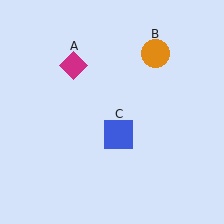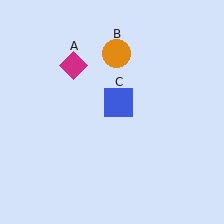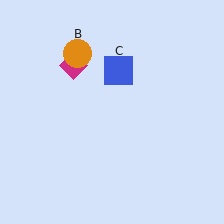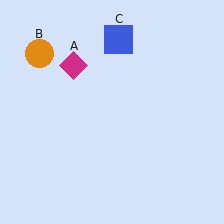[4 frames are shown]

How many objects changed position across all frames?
2 objects changed position: orange circle (object B), blue square (object C).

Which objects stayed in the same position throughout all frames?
Magenta diamond (object A) remained stationary.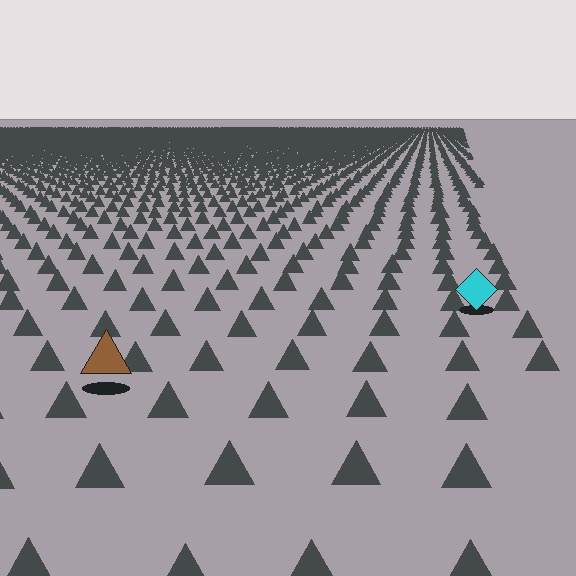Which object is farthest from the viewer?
The cyan diamond is farthest from the viewer. It appears smaller and the ground texture around it is denser.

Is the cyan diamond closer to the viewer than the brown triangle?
No. The brown triangle is closer — you can tell from the texture gradient: the ground texture is coarser near it.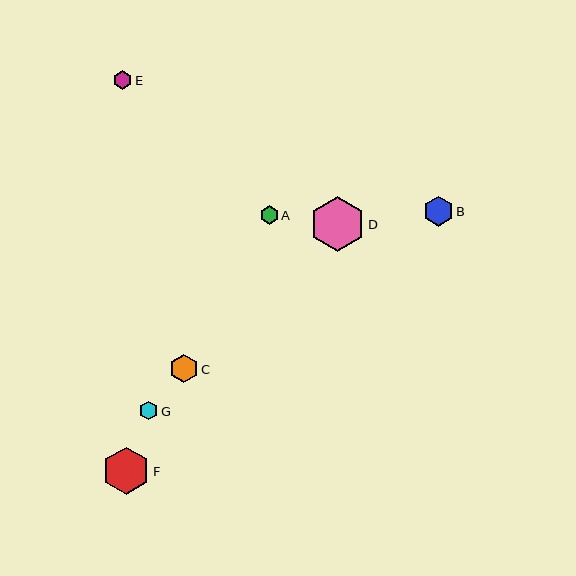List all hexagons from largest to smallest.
From largest to smallest: D, F, B, C, G, A, E.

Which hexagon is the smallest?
Hexagon E is the smallest with a size of approximately 18 pixels.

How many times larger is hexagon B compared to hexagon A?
Hexagon B is approximately 1.6 times the size of hexagon A.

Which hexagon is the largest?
Hexagon D is the largest with a size of approximately 55 pixels.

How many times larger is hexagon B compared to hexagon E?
Hexagon B is approximately 1.7 times the size of hexagon E.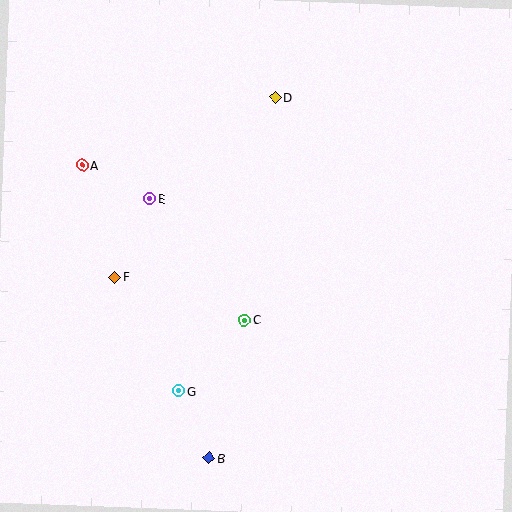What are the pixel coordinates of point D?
Point D is at (275, 97).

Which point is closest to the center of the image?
Point C at (244, 320) is closest to the center.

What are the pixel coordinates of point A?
Point A is at (83, 165).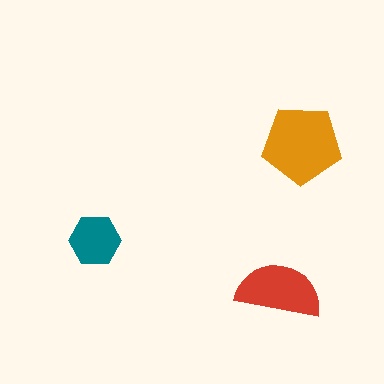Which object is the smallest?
The teal hexagon.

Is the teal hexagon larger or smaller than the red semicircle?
Smaller.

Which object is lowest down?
The red semicircle is bottommost.